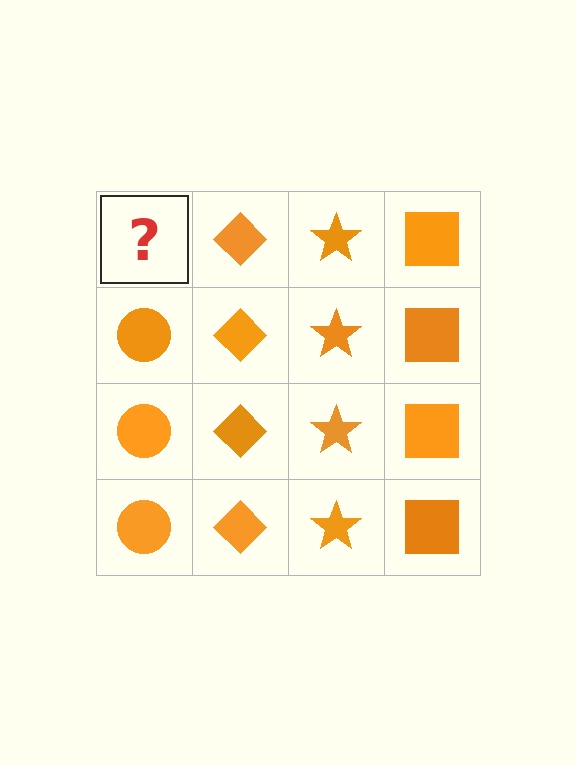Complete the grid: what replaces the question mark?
The question mark should be replaced with an orange circle.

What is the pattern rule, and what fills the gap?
The rule is that each column has a consistent shape. The gap should be filled with an orange circle.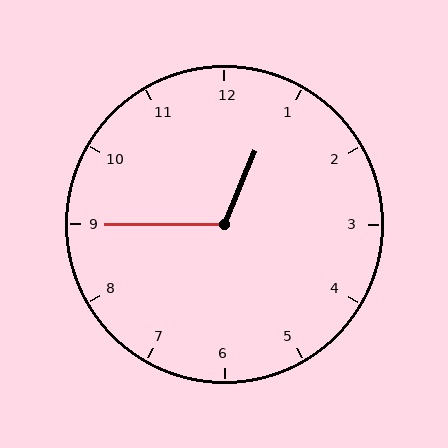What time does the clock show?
12:45.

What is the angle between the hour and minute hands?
Approximately 112 degrees.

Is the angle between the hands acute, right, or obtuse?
It is obtuse.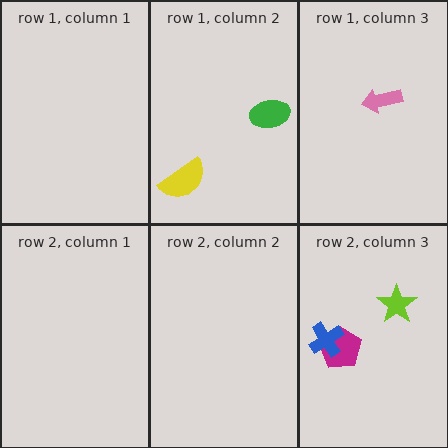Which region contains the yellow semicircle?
The row 1, column 2 region.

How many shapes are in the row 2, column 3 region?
3.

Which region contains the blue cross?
The row 2, column 3 region.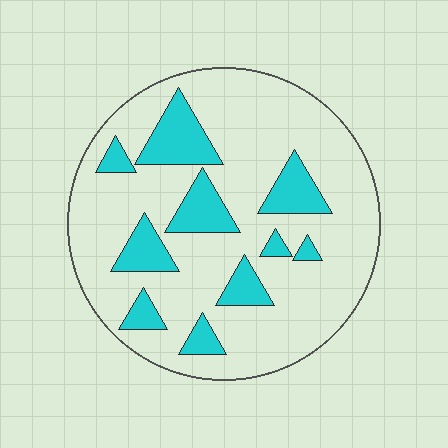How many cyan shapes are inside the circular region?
10.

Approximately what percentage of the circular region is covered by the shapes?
Approximately 20%.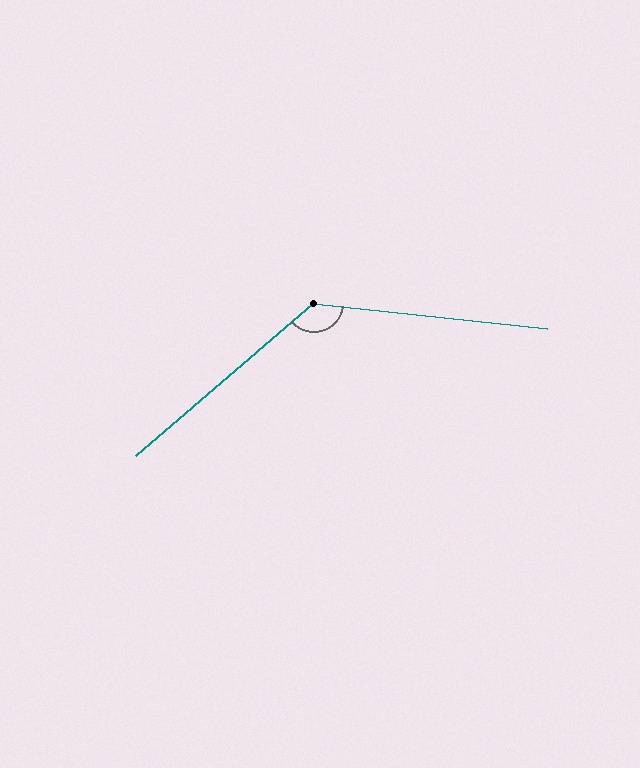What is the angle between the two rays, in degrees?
Approximately 133 degrees.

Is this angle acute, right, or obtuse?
It is obtuse.